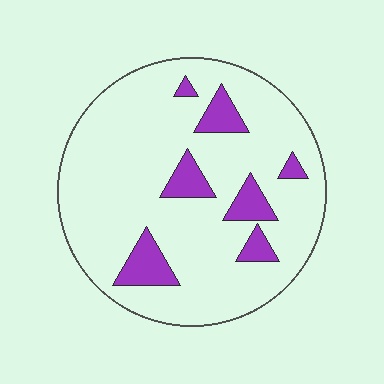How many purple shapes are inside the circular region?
7.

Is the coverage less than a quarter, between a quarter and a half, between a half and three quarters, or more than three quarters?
Less than a quarter.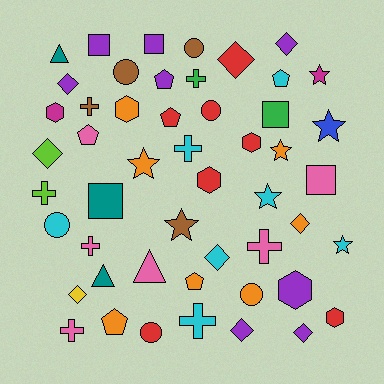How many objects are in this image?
There are 50 objects.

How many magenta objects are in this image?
There are 2 magenta objects.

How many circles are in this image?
There are 6 circles.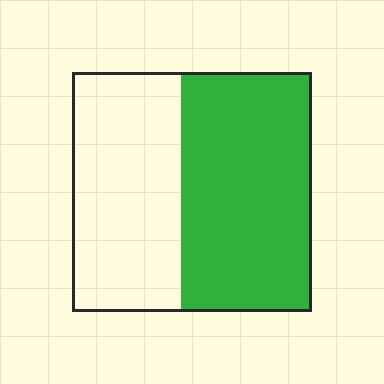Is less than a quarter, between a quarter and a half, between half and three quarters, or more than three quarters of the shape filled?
Between half and three quarters.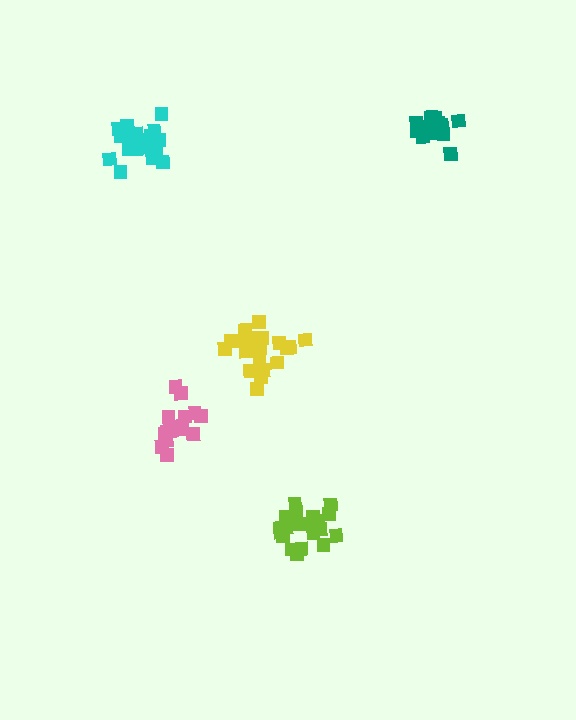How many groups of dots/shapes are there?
There are 5 groups.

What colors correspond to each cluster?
The clusters are colored: yellow, lime, pink, teal, cyan.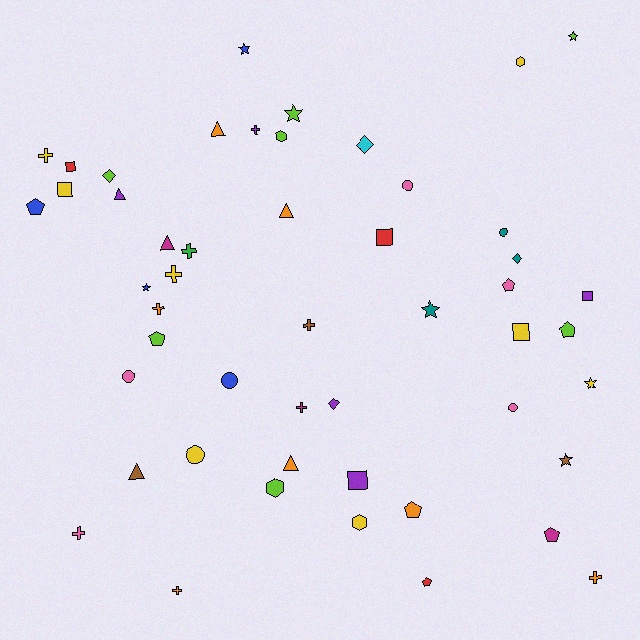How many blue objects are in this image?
There are 4 blue objects.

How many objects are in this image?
There are 50 objects.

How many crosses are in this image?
There are 10 crosses.